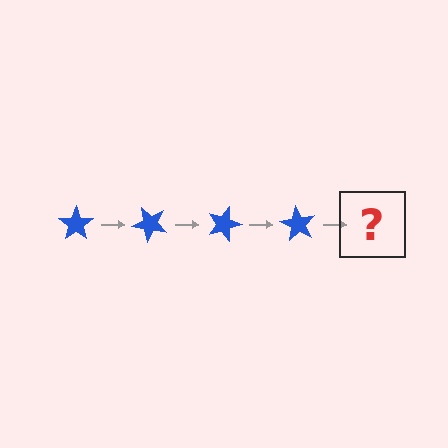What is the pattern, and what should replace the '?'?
The pattern is that the star rotates 45 degrees each step. The '?' should be a blue star rotated 180 degrees.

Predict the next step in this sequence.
The next step is a blue star rotated 180 degrees.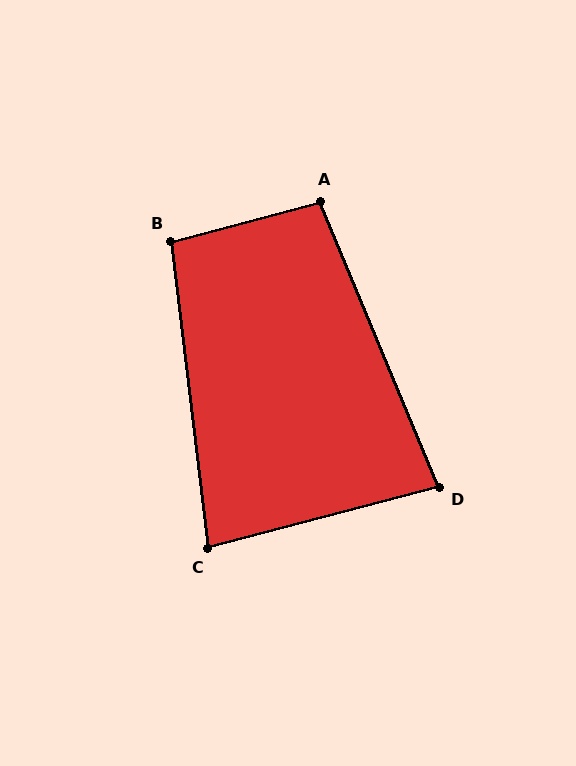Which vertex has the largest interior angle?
B, at approximately 98 degrees.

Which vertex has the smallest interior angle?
D, at approximately 82 degrees.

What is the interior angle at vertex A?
Approximately 98 degrees (obtuse).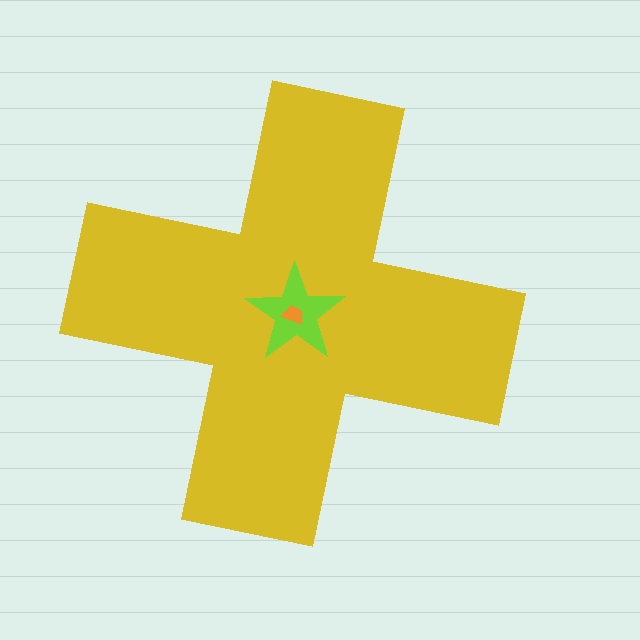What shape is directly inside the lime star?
The orange trapezoid.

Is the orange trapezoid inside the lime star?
Yes.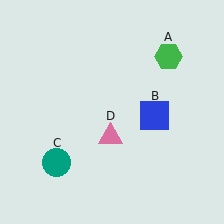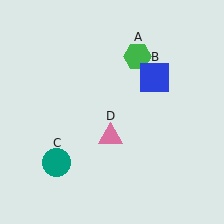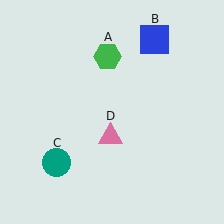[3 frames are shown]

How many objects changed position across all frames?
2 objects changed position: green hexagon (object A), blue square (object B).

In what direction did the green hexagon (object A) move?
The green hexagon (object A) moved left.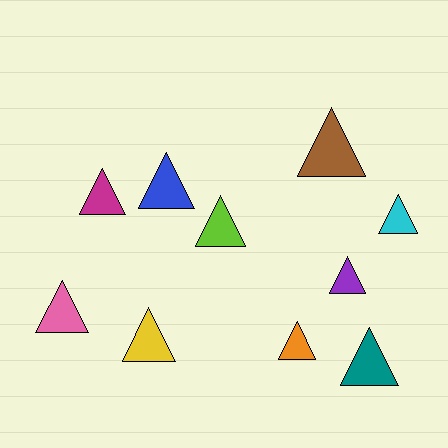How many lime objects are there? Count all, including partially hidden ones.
There is 1 lime object.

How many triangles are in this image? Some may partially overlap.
There are 10 triangles.